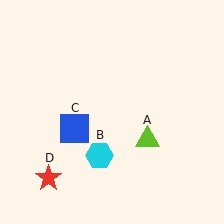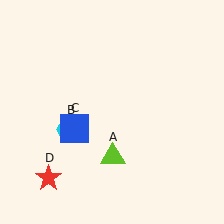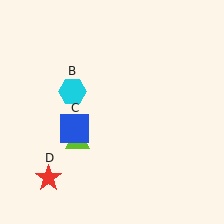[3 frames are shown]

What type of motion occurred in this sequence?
The lime triangle (object A), cyan hexagon (object B) rotated clockwise around the center of the scene.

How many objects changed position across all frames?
2 objects changed position: lime triangle (object A), cyan hexagon (object B).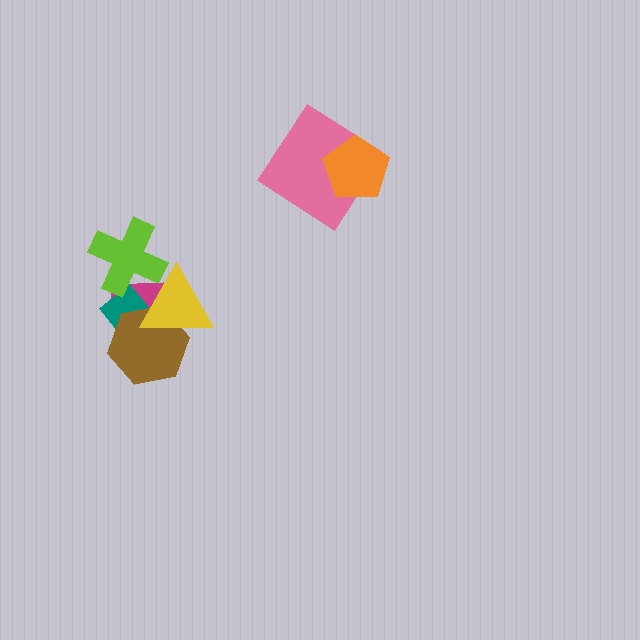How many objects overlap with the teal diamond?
4 objects overlap with the teal diamond.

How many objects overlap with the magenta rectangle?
4 objects overlap with the magenta rectangle.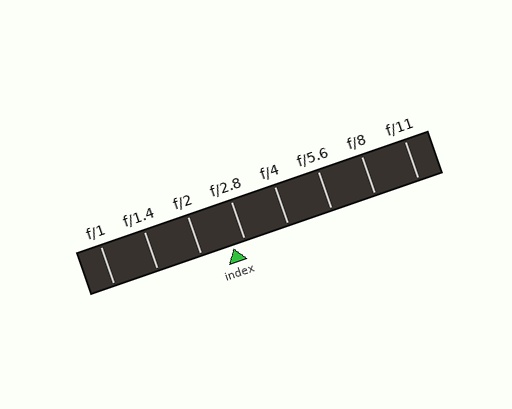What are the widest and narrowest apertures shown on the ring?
The widest aperture shown is f/1 and the narrowest is f/11.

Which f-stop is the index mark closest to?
The index mark is closest to f/2.8.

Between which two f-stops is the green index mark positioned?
The index mark is between f/2 and f/2.8.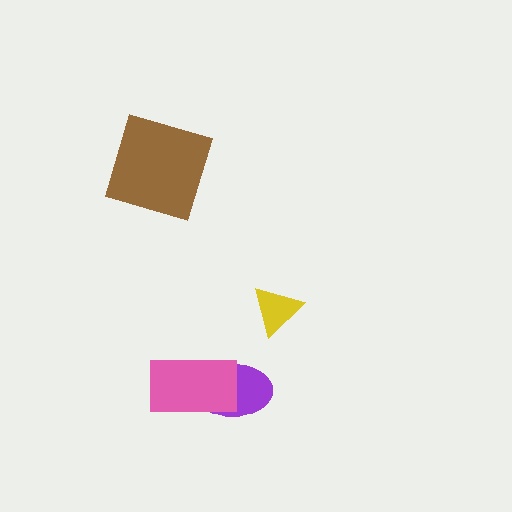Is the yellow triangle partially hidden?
No, no other shape covers it.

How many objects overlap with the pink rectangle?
1 object overlaps with the pink rectangle.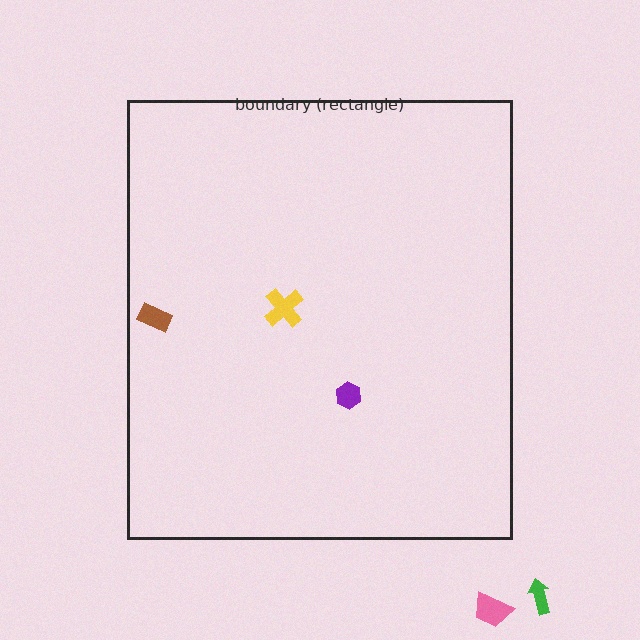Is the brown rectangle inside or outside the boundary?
Inside.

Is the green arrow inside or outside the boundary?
Outside.